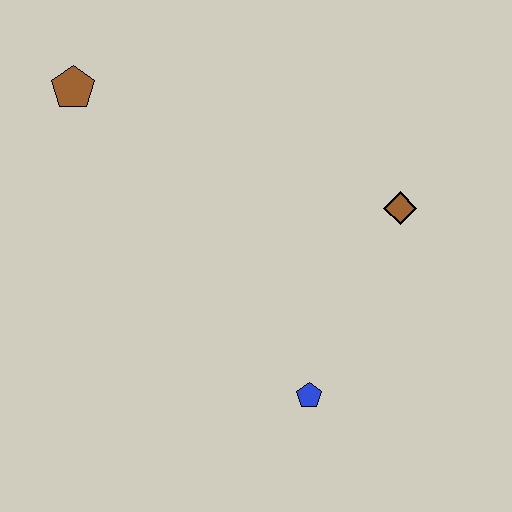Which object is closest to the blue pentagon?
The brown diamond is closest to the blue pentagon.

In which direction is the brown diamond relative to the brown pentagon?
The brown diamond is to the right of the brown pentagon.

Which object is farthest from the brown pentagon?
The blue pentagon is farthest from the brown pentagon.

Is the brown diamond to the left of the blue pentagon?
No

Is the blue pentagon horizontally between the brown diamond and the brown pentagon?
Yes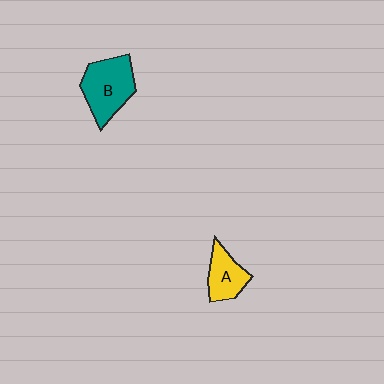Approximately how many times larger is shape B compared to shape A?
Approximately 1.6 times.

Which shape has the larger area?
Shape B (teal).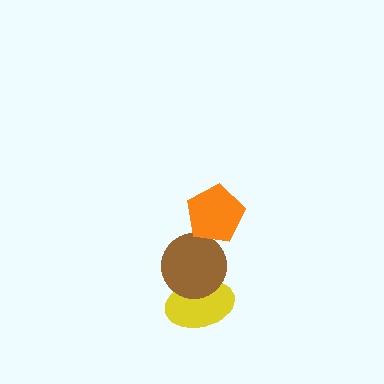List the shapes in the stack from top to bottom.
From top to bottom: the orange pentagon, the brown circle, the yellow ellipse.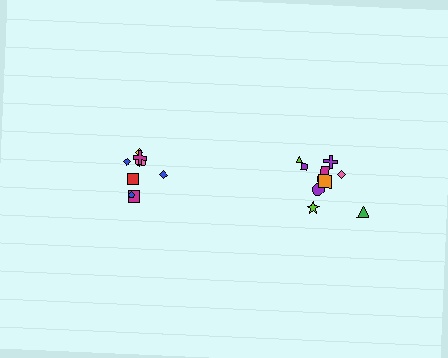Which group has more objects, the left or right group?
The right group.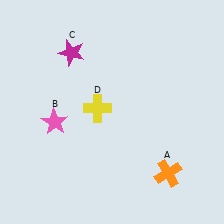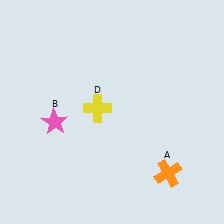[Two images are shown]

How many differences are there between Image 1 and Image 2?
There is 1 difference between the two images.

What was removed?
The magenta star (C) was removed in Image 2.